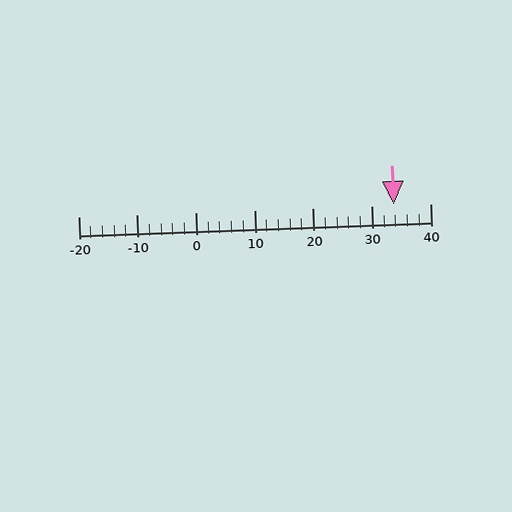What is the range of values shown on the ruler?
The ruler shows values from -20 to 40.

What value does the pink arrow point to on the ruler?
The pink arrow points to approximately 34.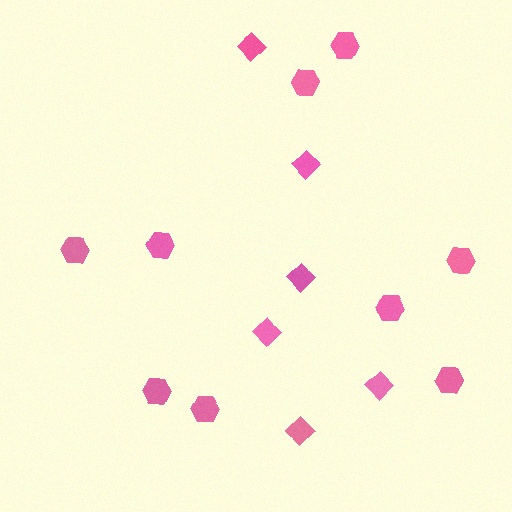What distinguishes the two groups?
There are 2 groups: one group of diamonds (6) and one group of hexagons (9).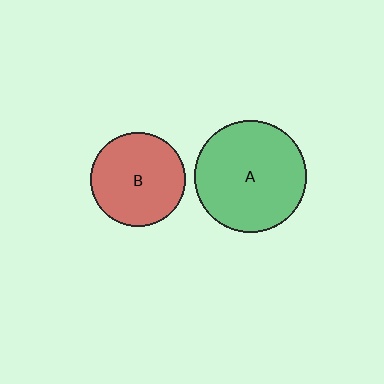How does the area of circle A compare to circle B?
Approximately 1.4 times.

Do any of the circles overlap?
No, none of the circles overlap.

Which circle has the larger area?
Circle A (green).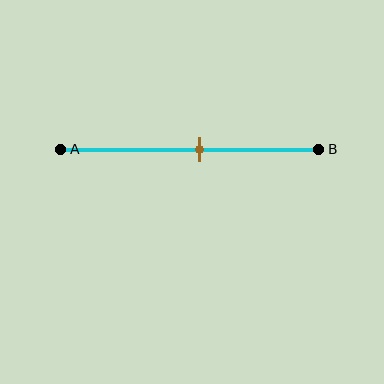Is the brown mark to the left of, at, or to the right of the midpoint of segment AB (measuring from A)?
The brown mark is to the right of the midpoint of segment AB.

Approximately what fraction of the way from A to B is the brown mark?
The brown mark is approximately 55% of the way from A to B.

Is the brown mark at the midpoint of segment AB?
No, the mark is at about 55% from A, not at the 50% midpoint.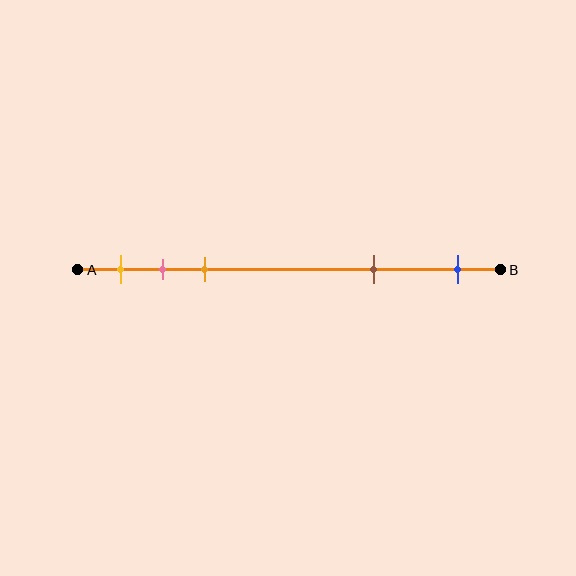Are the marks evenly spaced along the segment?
No, the marks are not evenly spaced.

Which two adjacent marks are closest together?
The pink and orange marks are the closest adjacent pair.